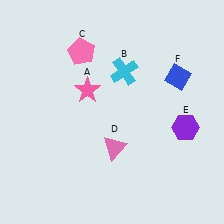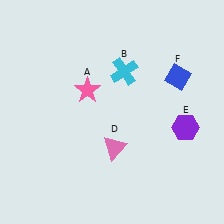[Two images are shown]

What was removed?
The pink pentagon (C) was removed in Image 2.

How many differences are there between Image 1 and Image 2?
There is 1 difference between the two images.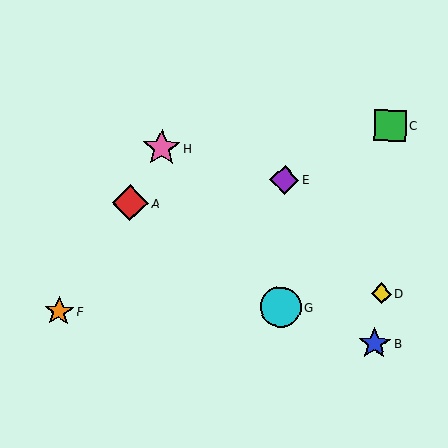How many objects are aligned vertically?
2 objects (E, G) are aligned vertically.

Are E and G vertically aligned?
Yes, both are at x≈284.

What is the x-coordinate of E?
Object E is at x≈284.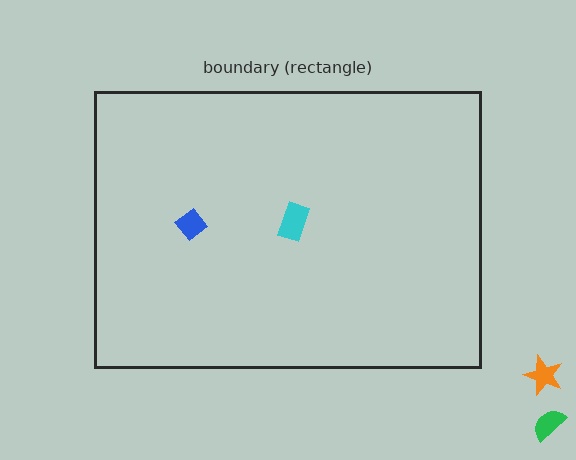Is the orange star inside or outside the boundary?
Outside.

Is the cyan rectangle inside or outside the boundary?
Inside.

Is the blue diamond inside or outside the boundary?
Inside.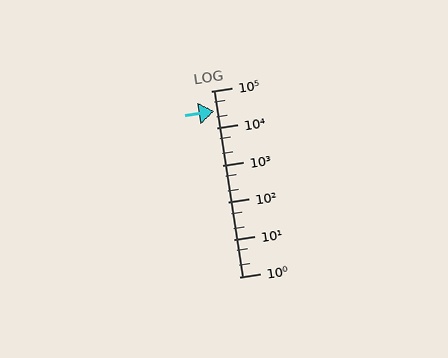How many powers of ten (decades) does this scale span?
The scale spans 5 decades, from 1 to 100000.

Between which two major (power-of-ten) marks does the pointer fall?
The pointer is between 10000 and 100000.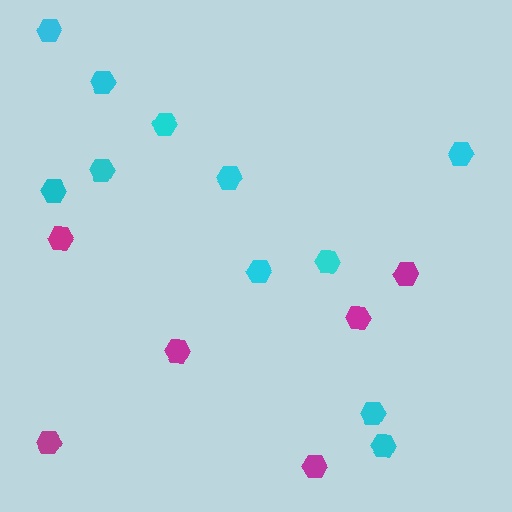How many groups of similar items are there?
There are 2 groups: one group of cyan hexagons (11) and one group of magenta hexagons (6).